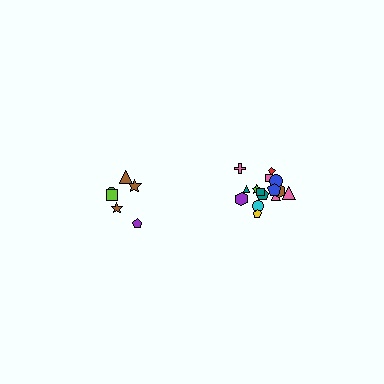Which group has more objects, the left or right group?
The right group.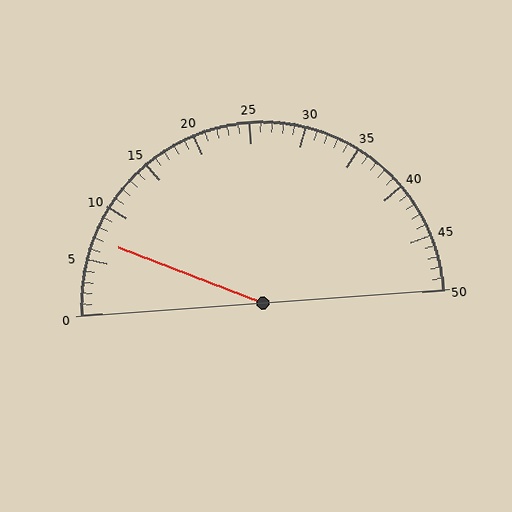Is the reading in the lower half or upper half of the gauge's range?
The reading is in the lower half of the range (0 to 50).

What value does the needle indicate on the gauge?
The needle indicates approximately 7.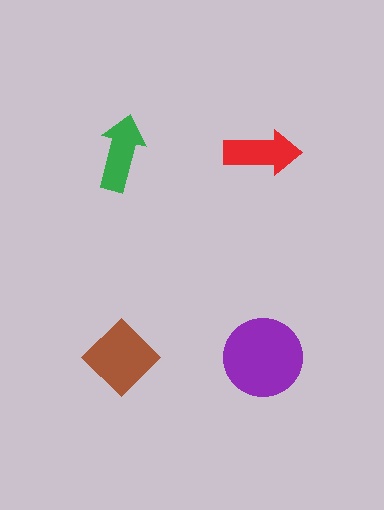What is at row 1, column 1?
A green arrow.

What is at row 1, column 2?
A red arrow.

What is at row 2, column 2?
A purple circle.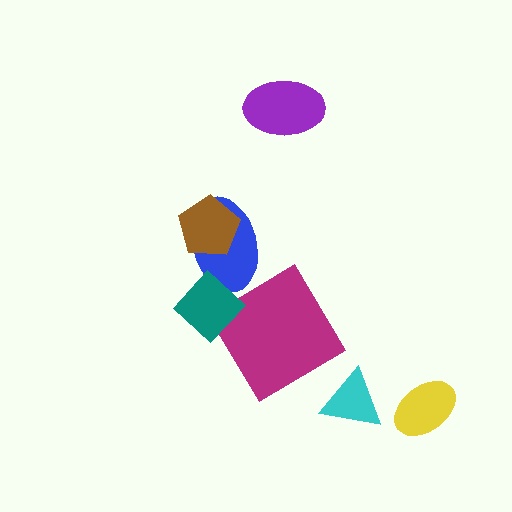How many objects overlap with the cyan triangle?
0 objects overlap with the cyan triangle.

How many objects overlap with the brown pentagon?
1 object overlaps with the brown pentagon.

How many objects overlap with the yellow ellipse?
0 objects overlap with the yellow ellipse.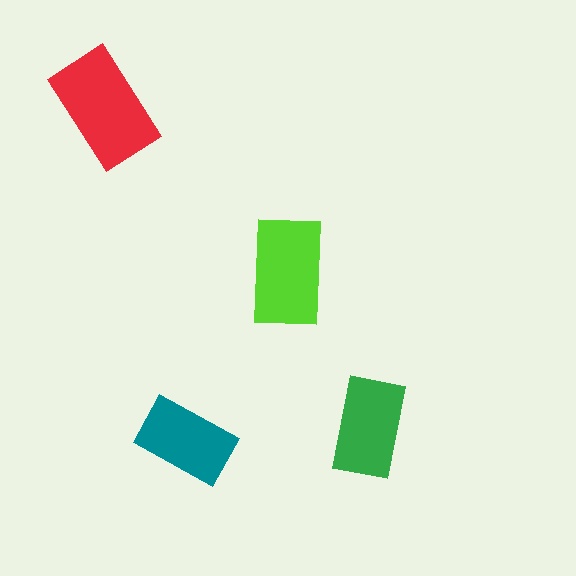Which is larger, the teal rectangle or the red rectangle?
The red one.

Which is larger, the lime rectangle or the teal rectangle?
The lime one.